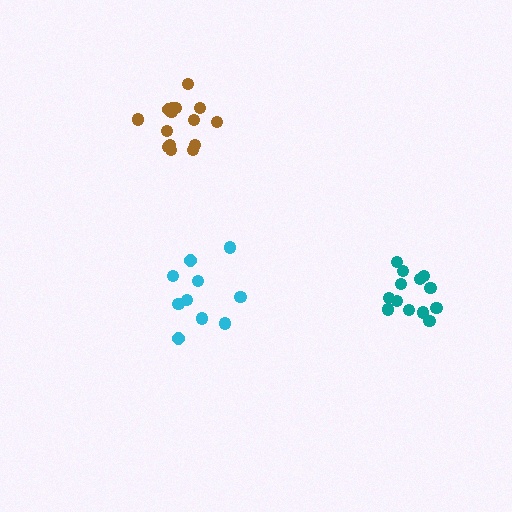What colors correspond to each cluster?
The clusters are colored: teal, cyan, brown.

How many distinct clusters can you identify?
There are 3 distinct clusters.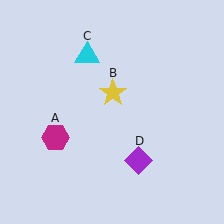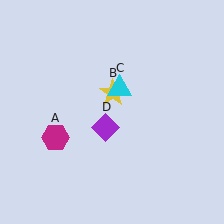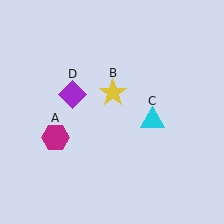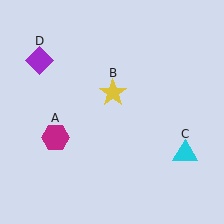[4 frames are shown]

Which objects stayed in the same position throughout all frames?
Magenta hexagon (object A) and yellow star (object B) remained stationary.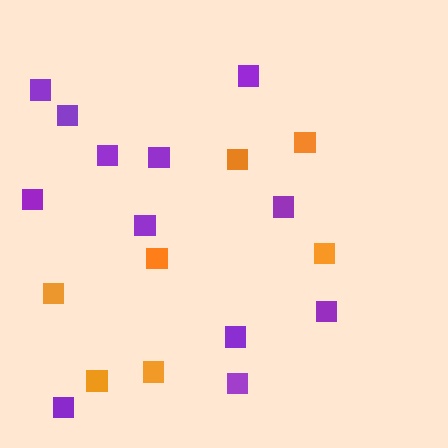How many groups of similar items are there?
There are 2 groups: one group of purple squares (12) and one group of orange squares (7).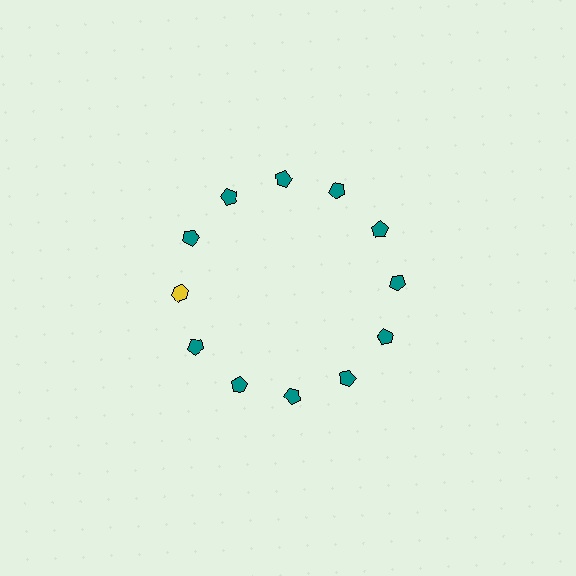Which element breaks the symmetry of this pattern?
The yellow hexagon at roughly the 9 o'clock position breaks the symmetry. All other shapes are teal pentagons.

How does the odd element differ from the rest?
It differs in both color (yellow instead of teal) and shape (hexagon instead of pentagon).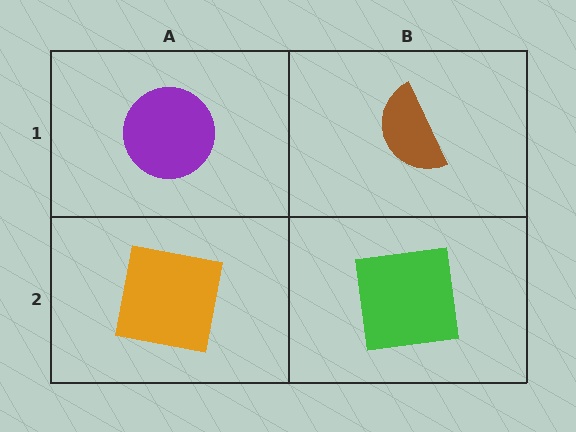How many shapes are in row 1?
2 shapes.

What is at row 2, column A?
An orange square.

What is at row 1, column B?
A brown semicircle.